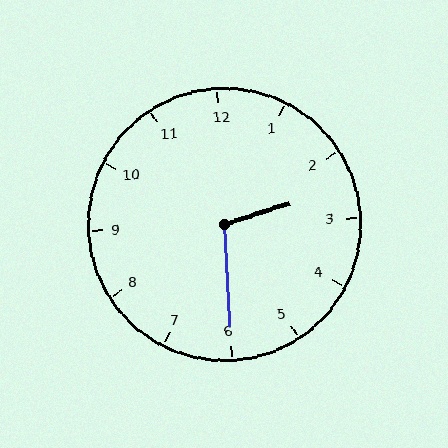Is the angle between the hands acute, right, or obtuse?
It is obtuse.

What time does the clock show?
2:30.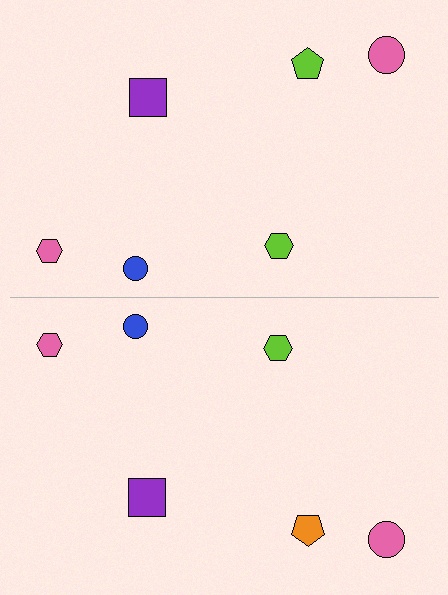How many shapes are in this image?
There are 12 shapes in this image.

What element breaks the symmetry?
The orange pentagon on the bottom side breaks the symmetry — its mirror counterpart is lime.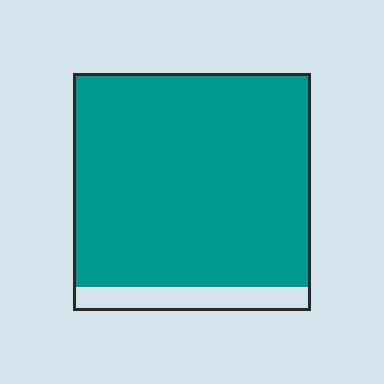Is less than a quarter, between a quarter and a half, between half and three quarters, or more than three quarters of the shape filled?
More than three quarters.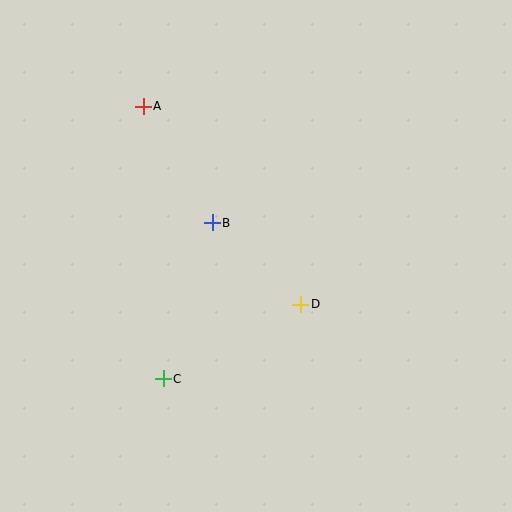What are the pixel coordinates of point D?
Point D is at (301, 304).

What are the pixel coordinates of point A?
Point A is at (143, 106).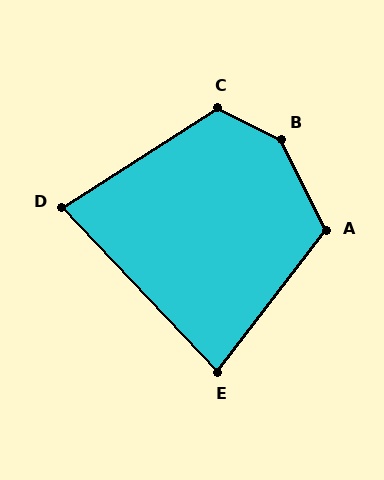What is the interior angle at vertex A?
Approximately 116 degrees (obtuse).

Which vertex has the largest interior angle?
B, at approximately 142 degrees.